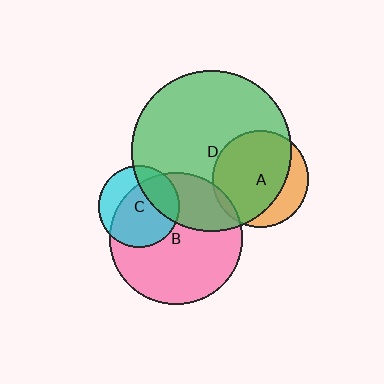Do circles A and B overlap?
Yes.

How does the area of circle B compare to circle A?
Approximately 1.9 times.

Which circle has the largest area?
Circle D (green).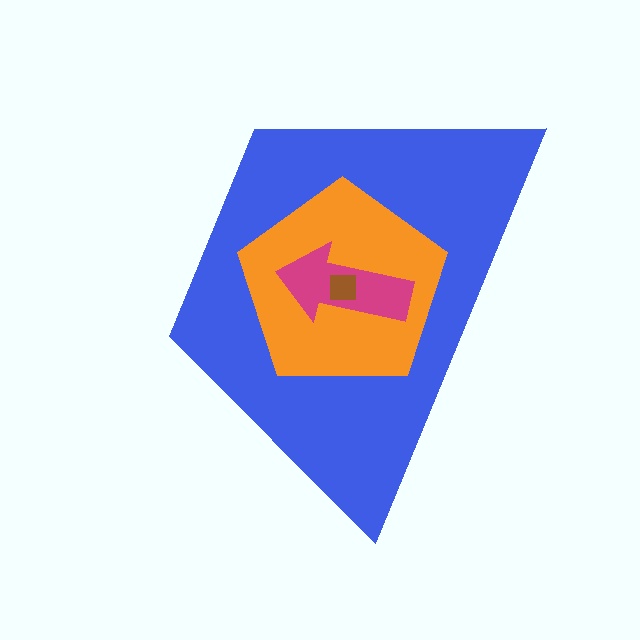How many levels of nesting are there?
4.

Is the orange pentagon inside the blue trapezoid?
Yes.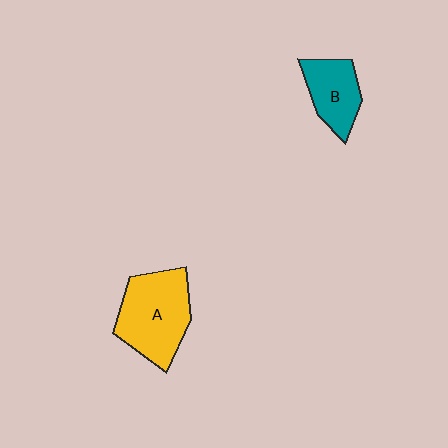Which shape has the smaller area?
Shape B (teal).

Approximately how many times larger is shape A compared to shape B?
Approximately 1.7 times.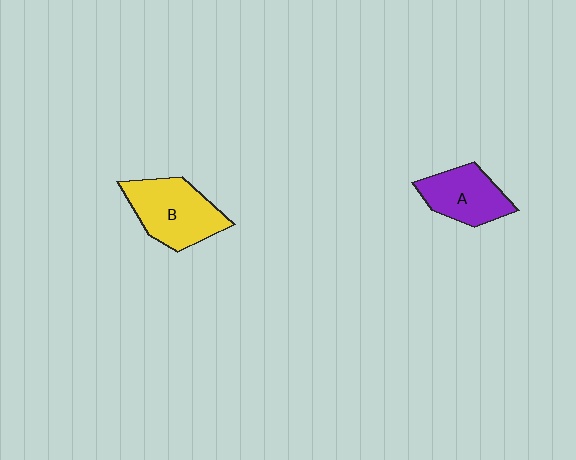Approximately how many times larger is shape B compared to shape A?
Approximately 1.3 times.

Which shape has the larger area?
Shape B (yellow).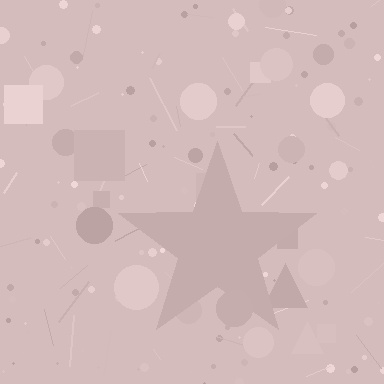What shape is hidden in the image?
A star is hidden in the image.